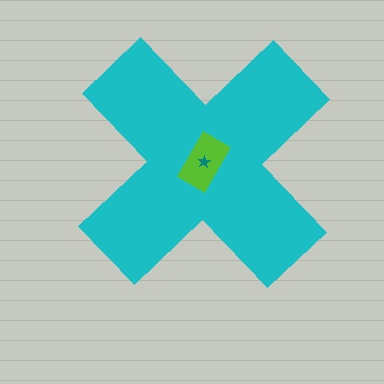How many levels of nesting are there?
3.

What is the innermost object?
The teal star.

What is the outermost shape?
The cyan cross.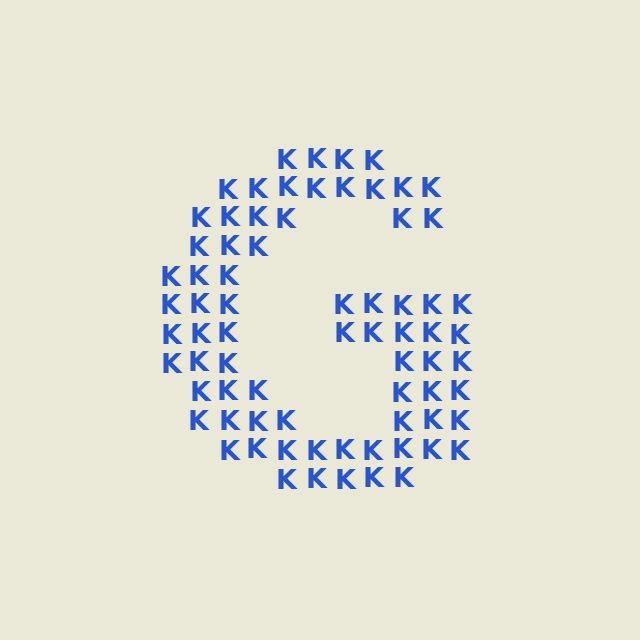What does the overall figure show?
The overall figure shows the letter G.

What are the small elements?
The small elements are letter K's.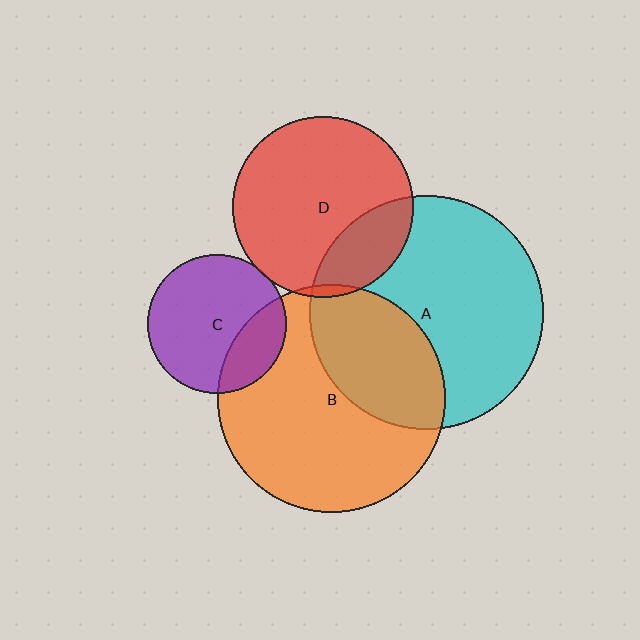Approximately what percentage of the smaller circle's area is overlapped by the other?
Approximately 5%.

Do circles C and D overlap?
Yes.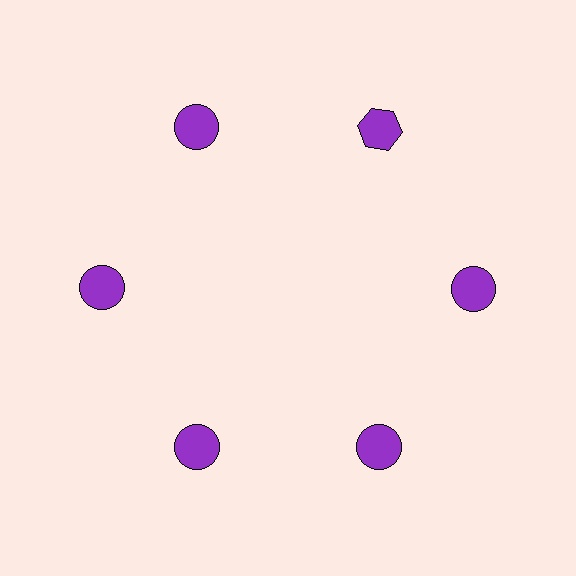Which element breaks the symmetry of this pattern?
The purple hexagon at roughly the 1 o'clock position breaks the symmetry. All other shapes are purple circles.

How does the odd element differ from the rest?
It has a different shape: hexagon instead of circle.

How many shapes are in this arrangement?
There are 6 shapes arranged in a ring pattern.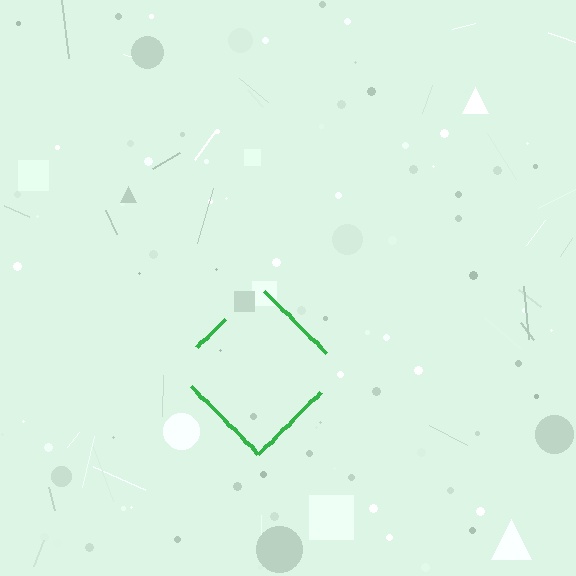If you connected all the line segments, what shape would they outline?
They would outline a diamond.